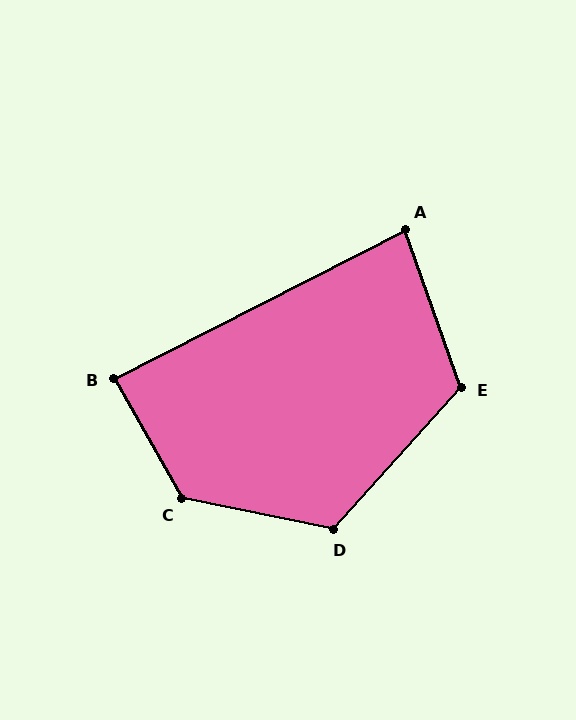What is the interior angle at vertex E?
Approximately 118 degrees (obtuse).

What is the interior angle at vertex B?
Approximately 88 degrees (approximately right).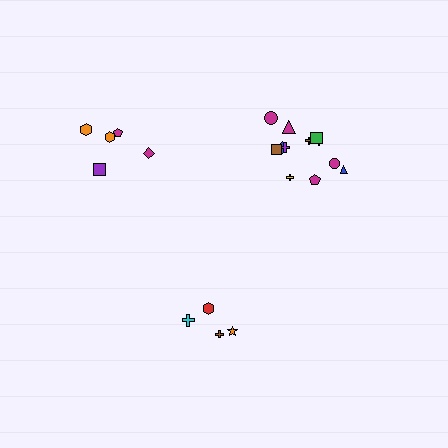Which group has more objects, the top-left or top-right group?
The top-right group.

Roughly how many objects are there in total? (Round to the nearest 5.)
Roughly 20 objects in total.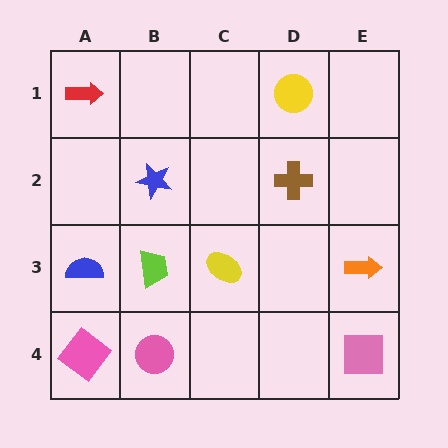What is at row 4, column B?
A pink circle.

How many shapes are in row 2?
2 shapes.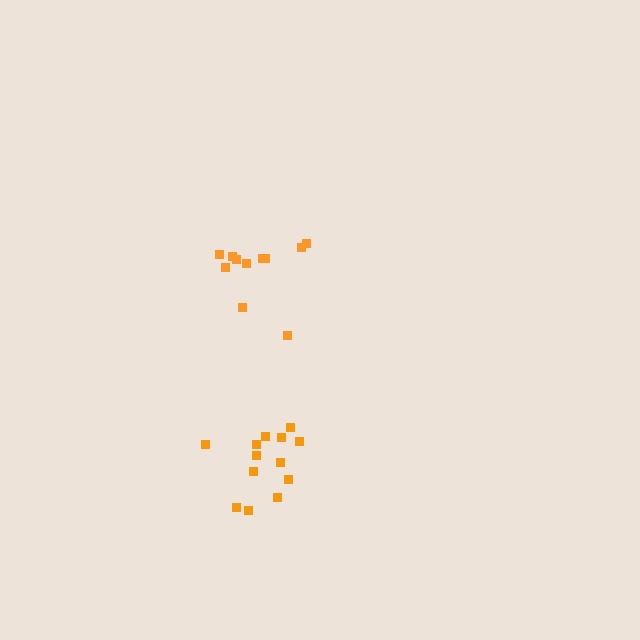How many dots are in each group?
Group 1: 13 dots, Group 2: 11 dots (24 total).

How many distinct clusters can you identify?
There are 2 distinct clusters.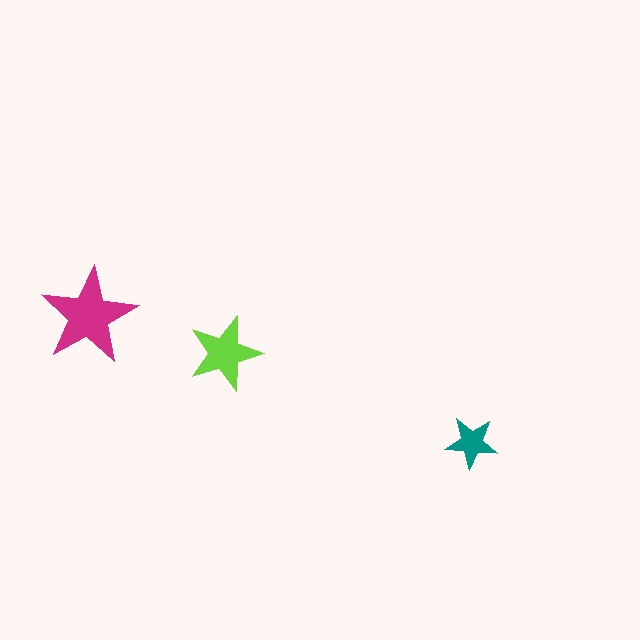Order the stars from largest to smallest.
the magenta one, the lime one, the teal one.